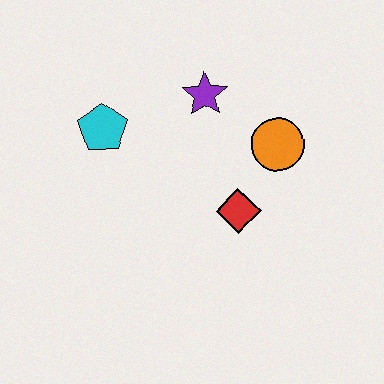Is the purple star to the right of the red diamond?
No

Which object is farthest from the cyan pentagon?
The orange circle is farthest from the cyan pentagon.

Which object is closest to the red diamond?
The orange circle is closest to the red diamond.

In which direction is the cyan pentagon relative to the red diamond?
The cyan pentagon is to the left of the red diamond.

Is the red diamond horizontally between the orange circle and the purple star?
Yes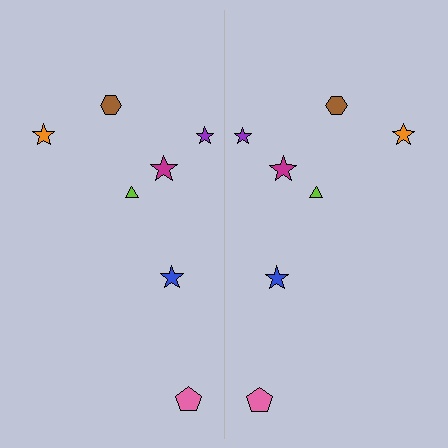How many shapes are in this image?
There are 14 shapes in this image.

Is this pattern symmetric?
Yes, this pattern has bilateral (reflection) symmetry.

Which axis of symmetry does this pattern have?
The pattern has a vertical axis of symmetry running through the center of the image.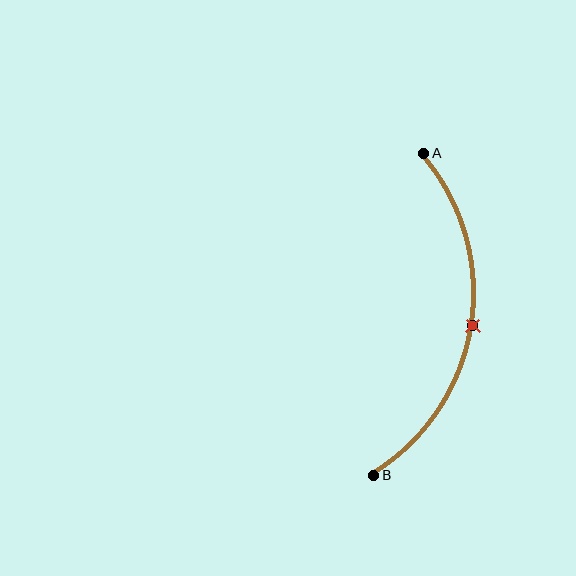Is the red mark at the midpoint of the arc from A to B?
Yes. The red mark lies on the arc at equal arc-length from both A and B — it is the arc midpoint.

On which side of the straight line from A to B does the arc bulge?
The arc bulges to the right of the straight line connecting A and B.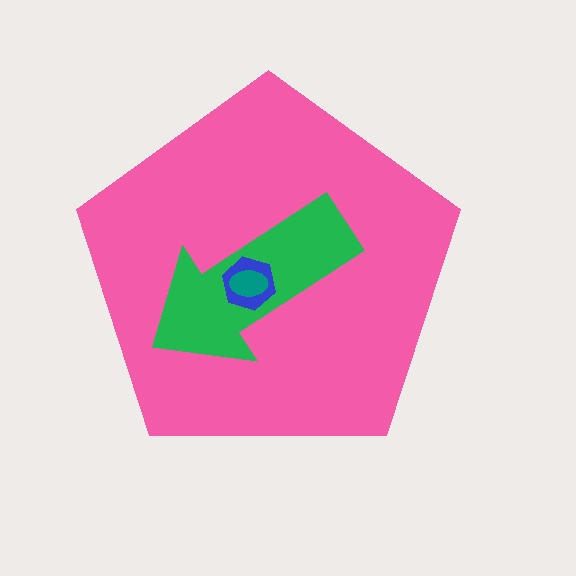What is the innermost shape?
The teal ellipse.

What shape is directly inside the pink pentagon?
The green arrow.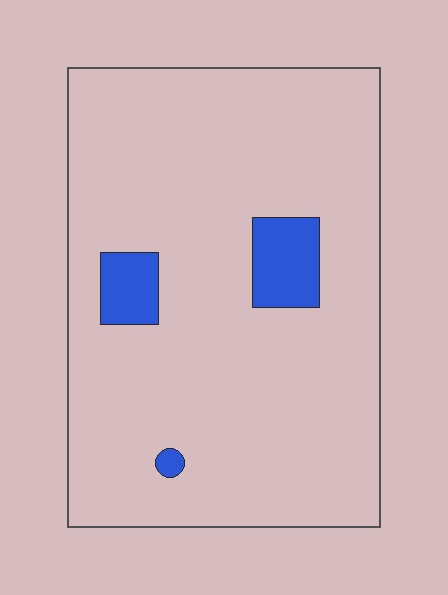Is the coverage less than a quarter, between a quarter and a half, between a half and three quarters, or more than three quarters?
Less than a quarter.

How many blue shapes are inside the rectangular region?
3.